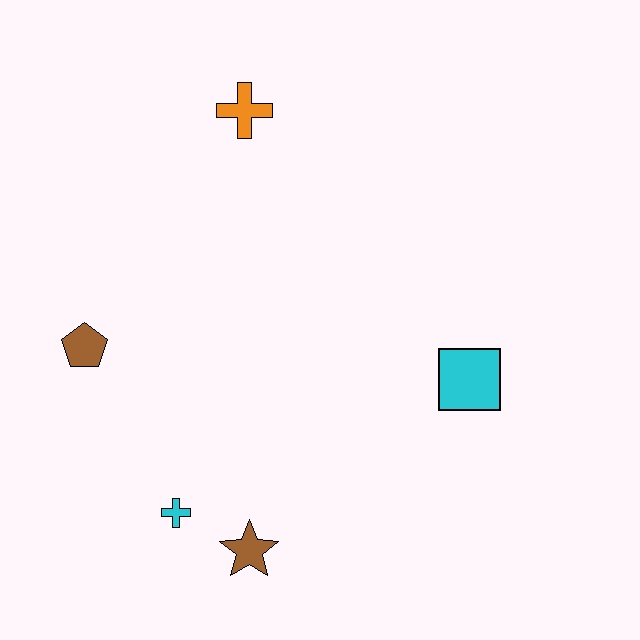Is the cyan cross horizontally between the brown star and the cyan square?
No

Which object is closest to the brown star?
The cyan cross is closest to the brown star.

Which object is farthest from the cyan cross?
The orange cross is farthest from the cyan cross.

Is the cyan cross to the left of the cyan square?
Yes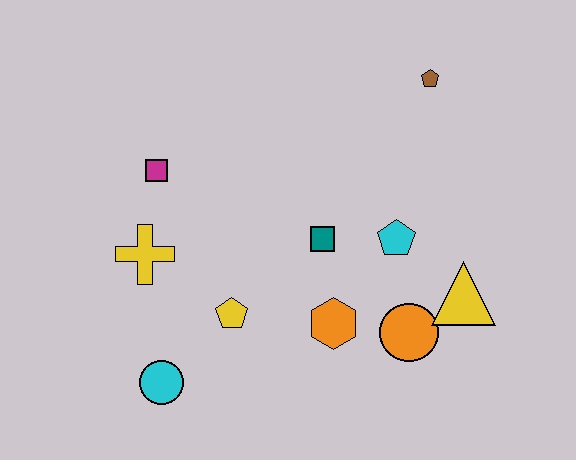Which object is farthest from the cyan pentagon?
The cyan circle is farthest from the cyan pentagon.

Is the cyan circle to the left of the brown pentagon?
Yes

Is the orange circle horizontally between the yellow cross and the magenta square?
No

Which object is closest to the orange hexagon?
The orange circle is closest to the orange hexagon.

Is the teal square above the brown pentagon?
No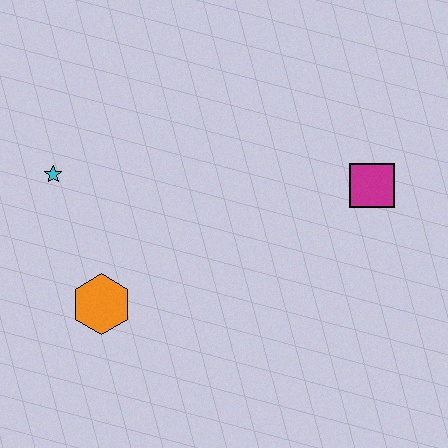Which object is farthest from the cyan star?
The magenta square is farthest from the cyan star.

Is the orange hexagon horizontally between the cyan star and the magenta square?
Yes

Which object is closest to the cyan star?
The orange hexagon is closest to the cyan star.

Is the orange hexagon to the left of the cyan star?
No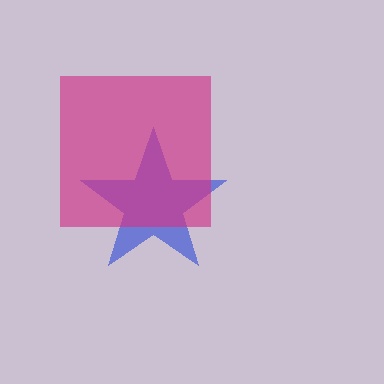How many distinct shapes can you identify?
There are 2 distinct shapes: a blue star, a magenta square.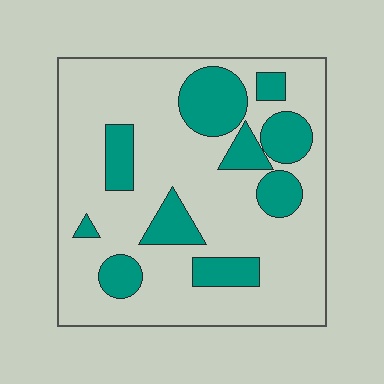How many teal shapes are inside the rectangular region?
10.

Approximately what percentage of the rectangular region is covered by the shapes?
Approximately 25%.